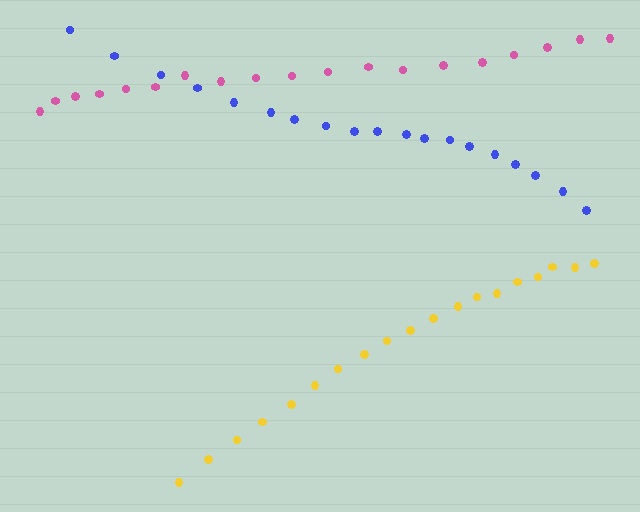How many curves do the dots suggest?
There are 3 distinct paths.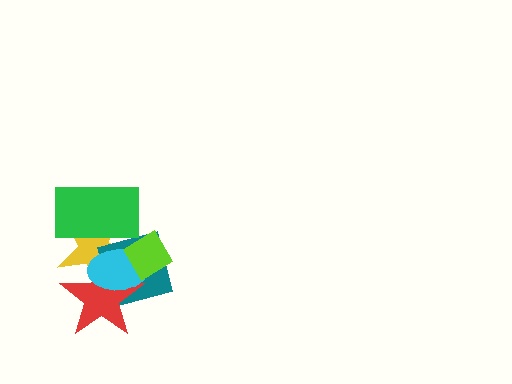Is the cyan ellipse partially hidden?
Yes, it is partially covered by another shape.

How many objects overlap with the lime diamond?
4 objects overlap with the lime diamond.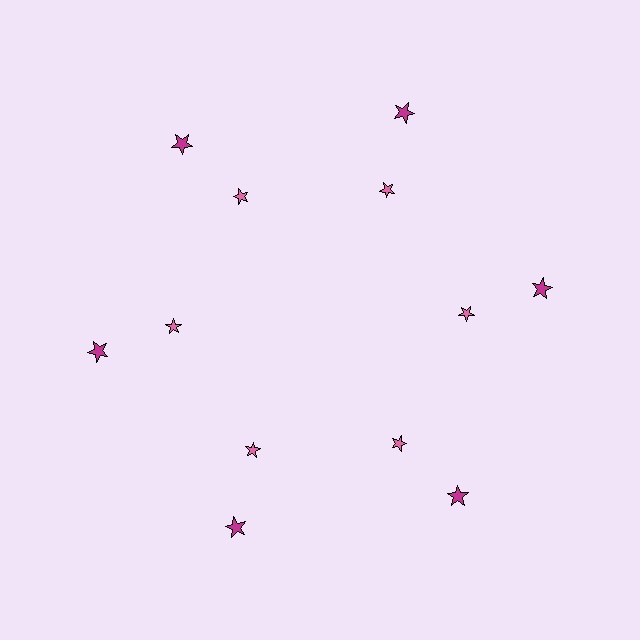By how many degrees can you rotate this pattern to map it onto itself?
The pattern maps onto itself every 60 degrees of rotation.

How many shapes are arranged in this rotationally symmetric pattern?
There are 12 shapes, arranged in 6 groups of 2.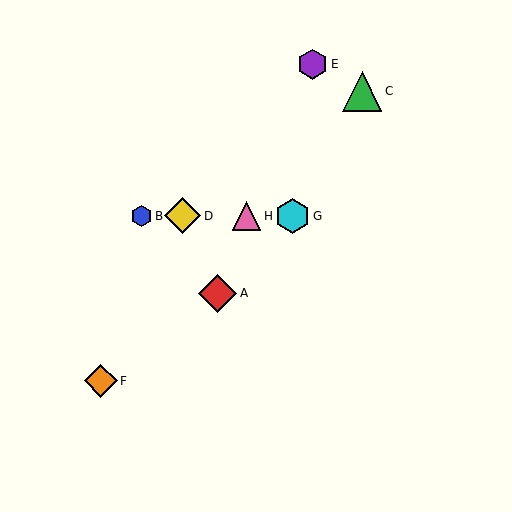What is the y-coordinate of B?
Object B is at y≈216.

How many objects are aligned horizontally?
4 objects (B, D, G, H) are aligned horizontally.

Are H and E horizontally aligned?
No, H is at y≈216 and E is at y≈64.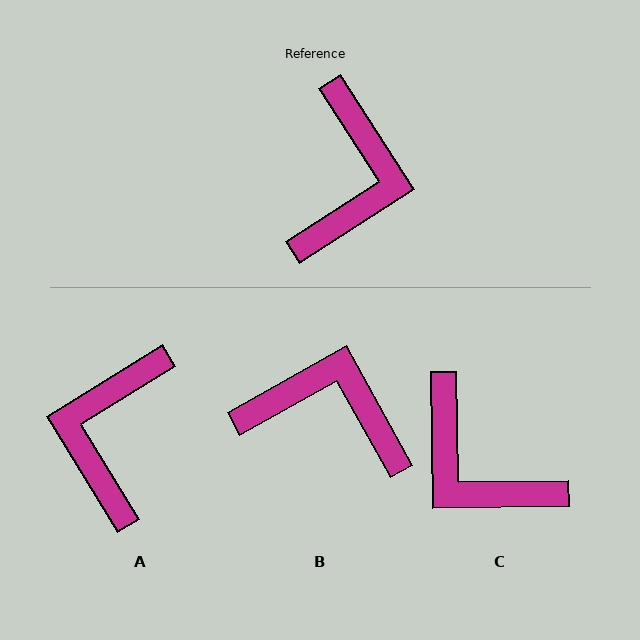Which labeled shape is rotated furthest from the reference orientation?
A, about 179 degrees away.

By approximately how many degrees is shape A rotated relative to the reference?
Approximately 179 degrees counter-clockwise.